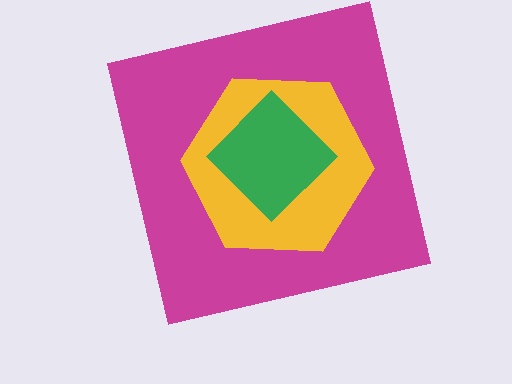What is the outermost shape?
The magenta square.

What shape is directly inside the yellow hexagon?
The green diamond.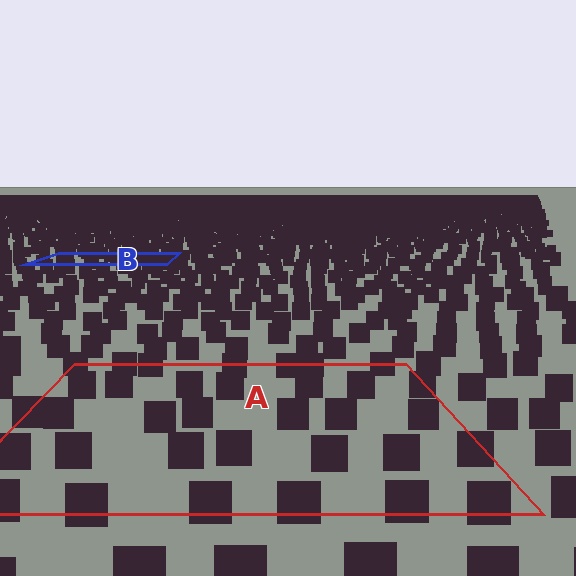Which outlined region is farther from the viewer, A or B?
Region B is farther from the viewer — the texture elements inside it appear smaller and more densely packed.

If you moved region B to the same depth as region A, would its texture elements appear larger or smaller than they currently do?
They would appear larger. At a closer depth, the same texture elements are projected at a bigger on-screen size.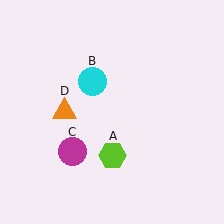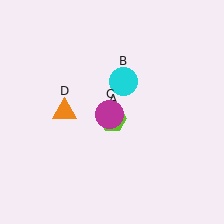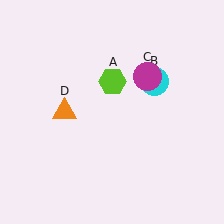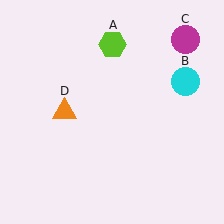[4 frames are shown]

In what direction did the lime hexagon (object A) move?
The lime hexagon (object A) moved up.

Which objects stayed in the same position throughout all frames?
Orange triangle (object D) remained stationary.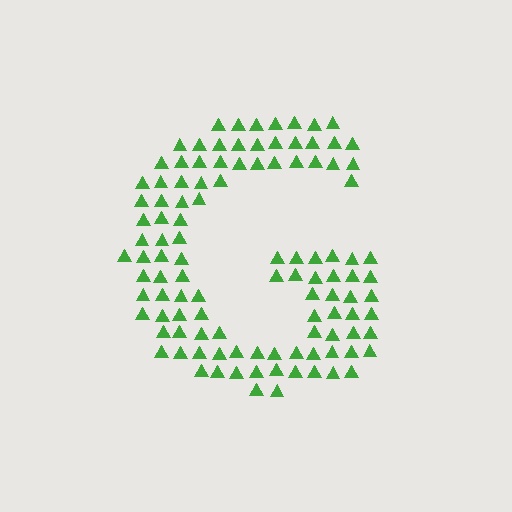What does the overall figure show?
The overall figure shows the letter G.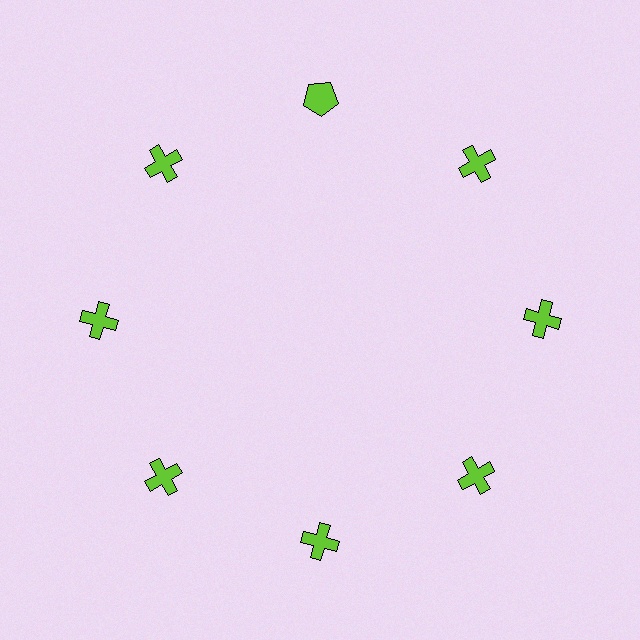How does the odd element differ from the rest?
It has a different shape: pentagon instead of cross.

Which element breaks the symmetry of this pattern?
The lime pentagon at roughly the 12 o'clock position breaks the symmetry. All other shapes are lime crosses.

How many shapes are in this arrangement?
There are 8 shapes arranged in a ring pattern.